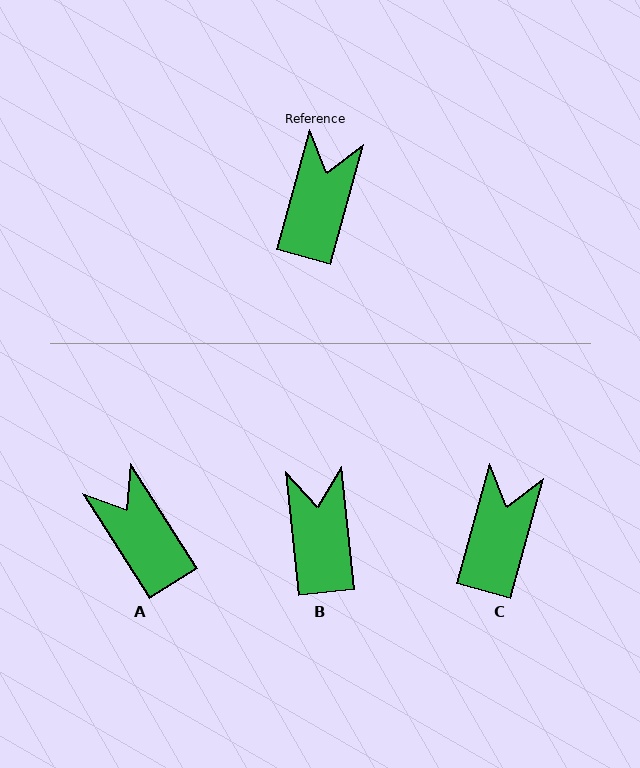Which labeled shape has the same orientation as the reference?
C.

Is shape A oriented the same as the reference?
No, it is off by about 48 degrees.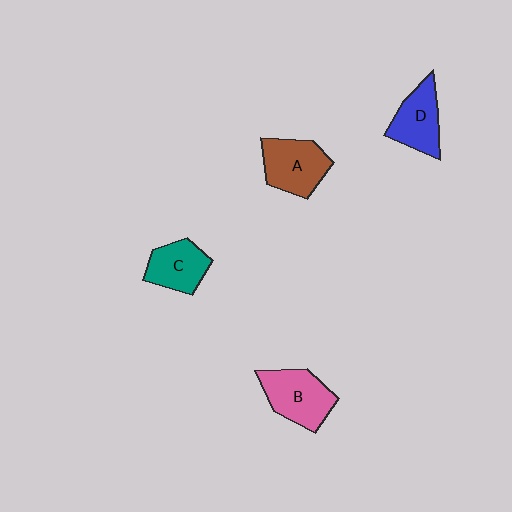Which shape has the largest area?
Shape B (pink).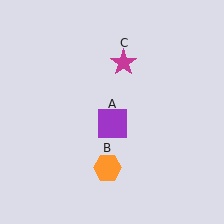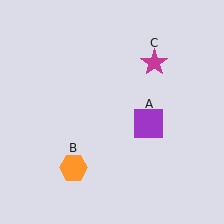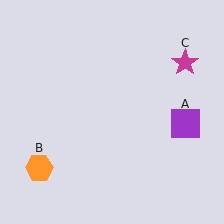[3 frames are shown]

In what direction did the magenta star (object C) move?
The magenta star (object C) moved right.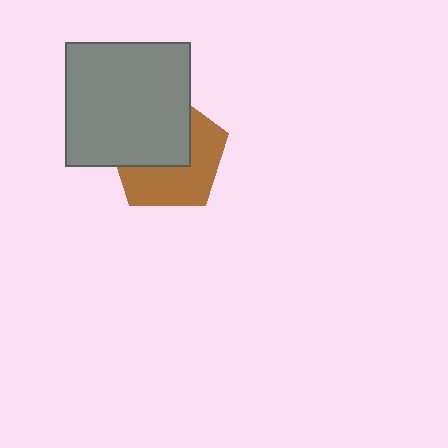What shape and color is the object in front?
The object in front is a gray square.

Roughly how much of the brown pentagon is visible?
About half of it is visible (roughly 50%).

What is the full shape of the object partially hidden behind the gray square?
The partially hidden object is a brown pentagon.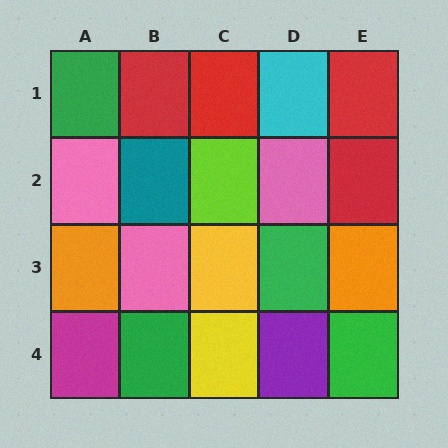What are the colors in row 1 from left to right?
Green, red, red, cyan, red.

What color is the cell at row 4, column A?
Magenta.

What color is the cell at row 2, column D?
Pink.